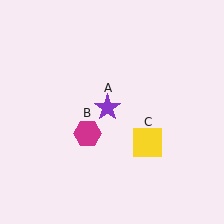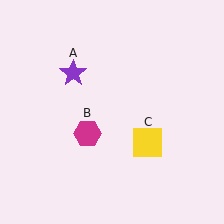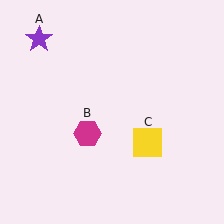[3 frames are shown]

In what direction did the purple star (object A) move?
The purple star (object A) moved up and to the left.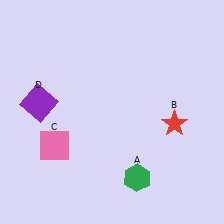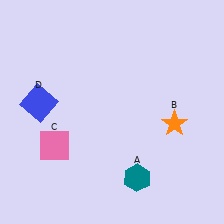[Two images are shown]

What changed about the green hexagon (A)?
In Image 1, A is green. In Image 2, it changed to teal.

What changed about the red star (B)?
In Image 1, B is red. In Image 2, it changed to orange.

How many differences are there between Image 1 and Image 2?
There are 3 differences between the two images.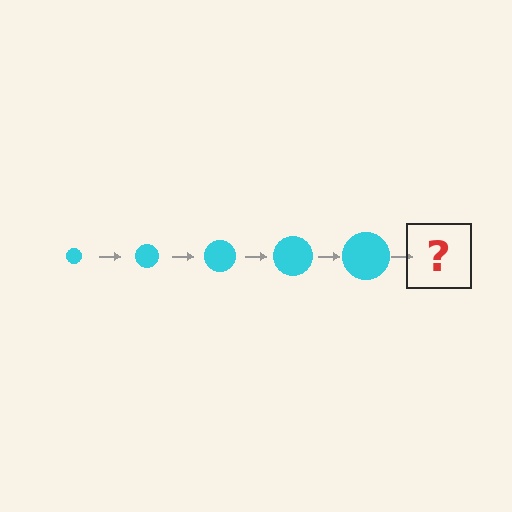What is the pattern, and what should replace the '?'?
The pattern is that the circle gets progressively larger each step. The '?' should be a cyan circle, larger than the previous one.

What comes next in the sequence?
The next element should be a cyan circle, larger than the previous one.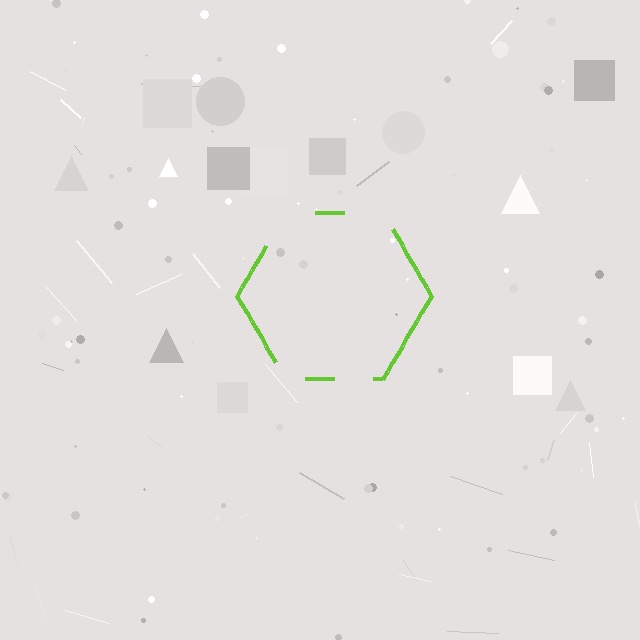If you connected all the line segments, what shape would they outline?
They would outline a hexagon.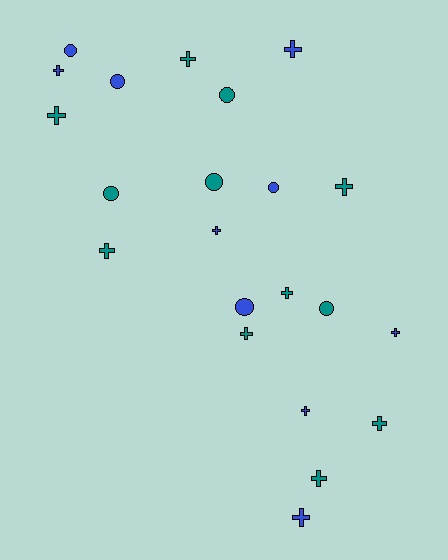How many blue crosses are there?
There are 6 blue crosses.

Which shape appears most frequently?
Cross, with 14 objects.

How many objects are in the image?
There are 22 objects.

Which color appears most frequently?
Teal, with 12 objects.